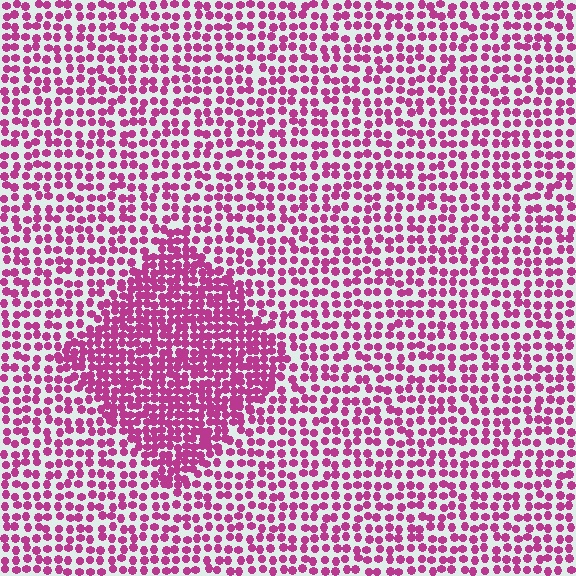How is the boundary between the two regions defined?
The boundary is defined by a change in element density (approximately 1.8x ratio). All elements are the same color, size, and shape.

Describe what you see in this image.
The image contains small magenta elements arranged at two different densities. A diamond-shaped region is visible where the elements are more densely packed than the surrounding area.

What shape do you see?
I see a diamond.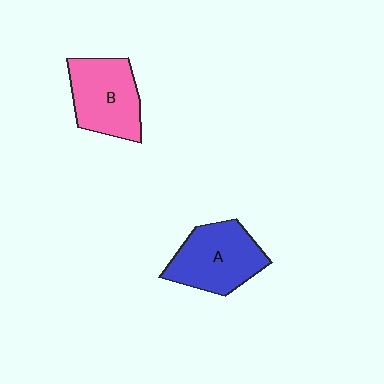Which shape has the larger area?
Shape A (blue).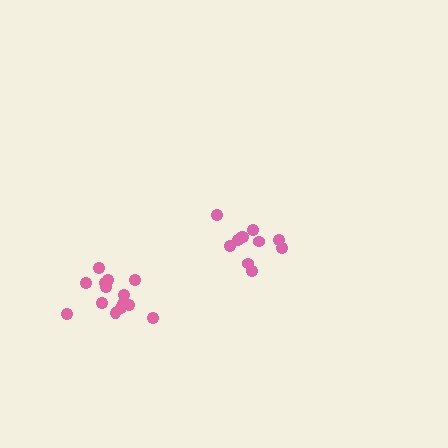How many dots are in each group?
Group 1: 11 dots, Group 2: 14 dots (25 total).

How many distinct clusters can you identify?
There are 2 distinct clusters.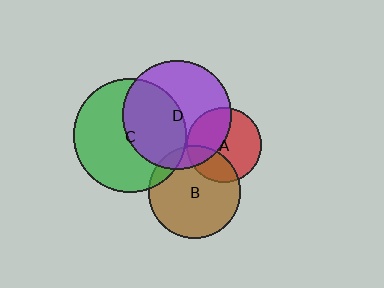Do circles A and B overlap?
Yes.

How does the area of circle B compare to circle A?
Approximately 1.5 times.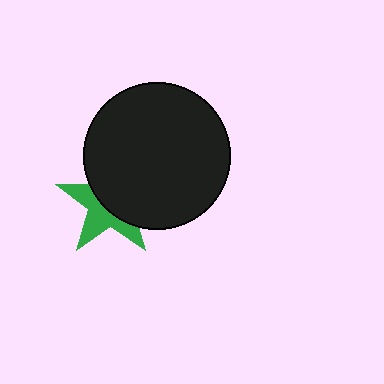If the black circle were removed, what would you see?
You would see the complete green star.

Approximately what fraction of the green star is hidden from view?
Roughly 55% of the green star is hidden behind the black circle.